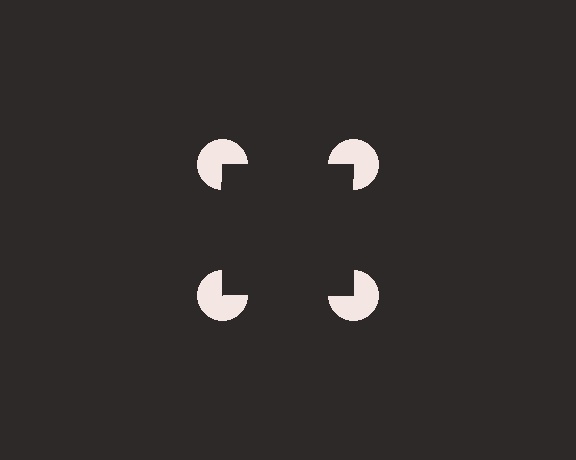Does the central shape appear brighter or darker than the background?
It typically appears slightly darker than the background, even though no actual brightness change is drawn.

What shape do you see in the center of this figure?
An illusory square — its edges are inferred from the aligned wedge cuts in the pac-man discs, not physically drawn.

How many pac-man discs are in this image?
There are 4 — one at each vertex of the illusory square.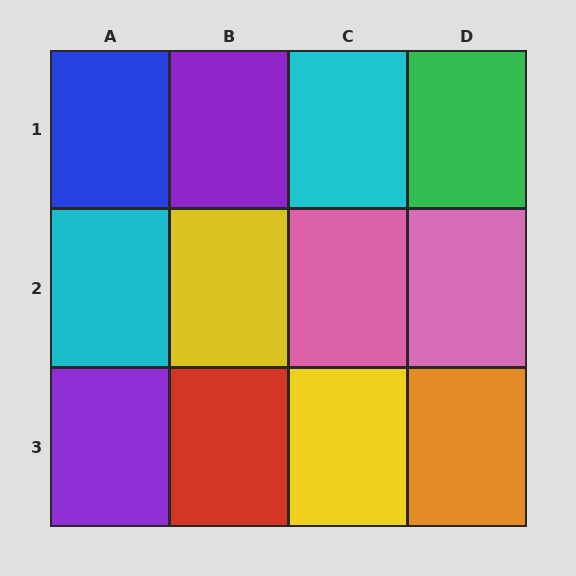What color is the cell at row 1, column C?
Cyan.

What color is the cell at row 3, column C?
Yellow.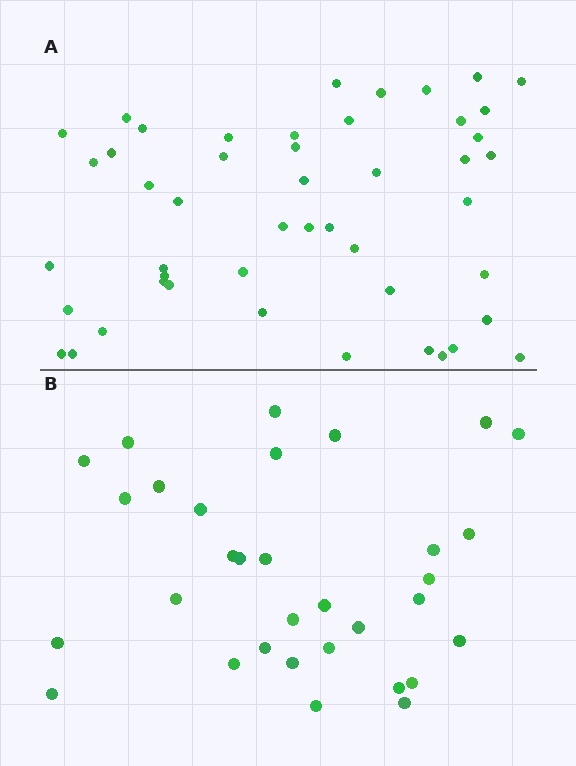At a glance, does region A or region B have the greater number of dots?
Region A (the top region) has more dots.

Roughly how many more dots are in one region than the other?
Region A has approximately 15 more dots than region B.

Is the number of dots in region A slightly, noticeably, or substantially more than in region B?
Region A has substantially more. The ratio is roughly 1.5 to 1.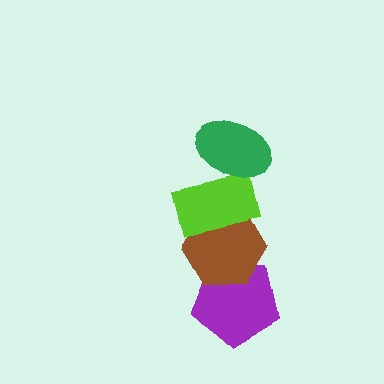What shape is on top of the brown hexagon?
The lime rectangle is on top of the brown hexagon.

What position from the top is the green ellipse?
The green ellipse is 1st from the top.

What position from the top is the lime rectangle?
The lime rectangle is 2nd from the top.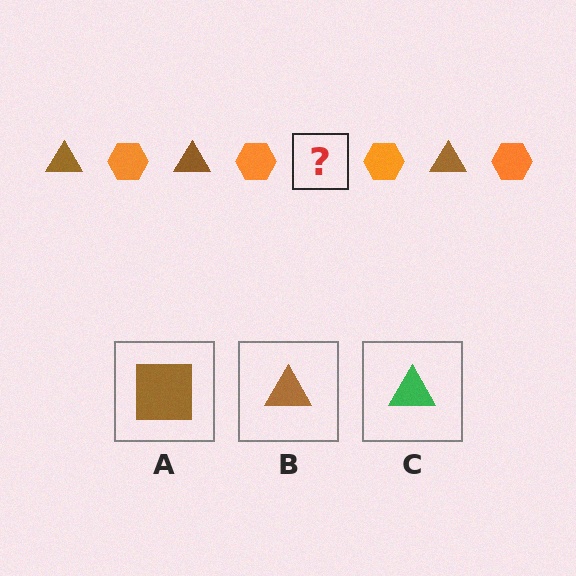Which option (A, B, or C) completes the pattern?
B.